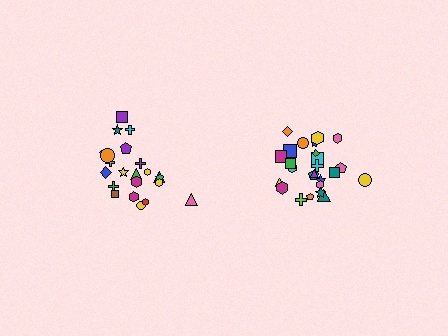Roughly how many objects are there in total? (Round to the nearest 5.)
Roughly 45 objects in total.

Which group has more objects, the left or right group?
The right group.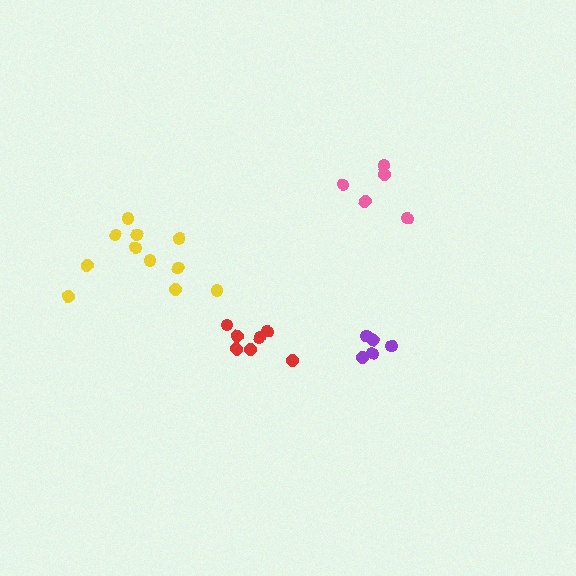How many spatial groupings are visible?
There are 4 spatial groupings.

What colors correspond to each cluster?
The clusters are colored: red, pink, purple, yellow.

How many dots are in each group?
Group 1: 7 dots, Group 2: 5 dots, Group 3: 5 dots, Group 4: 11 dots (28 total).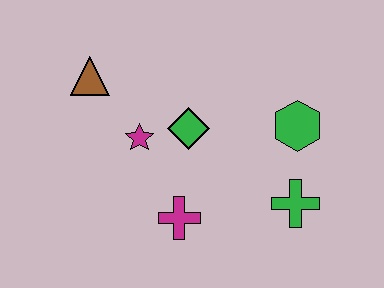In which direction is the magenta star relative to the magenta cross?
The magenta star is above the magenta cross.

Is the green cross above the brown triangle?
No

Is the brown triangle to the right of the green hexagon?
No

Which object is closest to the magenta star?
The green diamond is closest to the magenta star.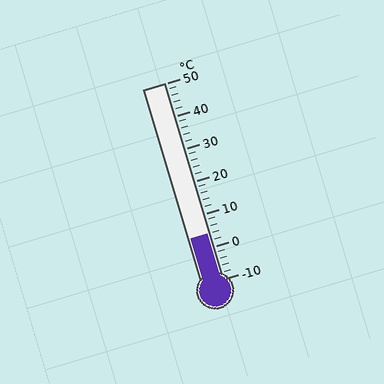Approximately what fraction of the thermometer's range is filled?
The thermometer is filled to approximately 25% of its range.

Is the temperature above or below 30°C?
The temperature is below 30°C.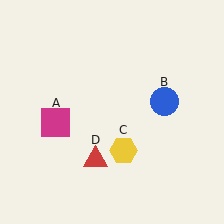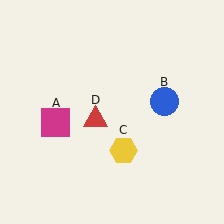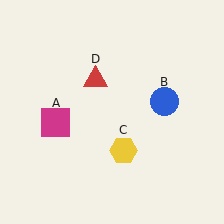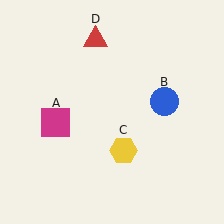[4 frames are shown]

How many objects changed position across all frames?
1 object changed position: red triangle (object D).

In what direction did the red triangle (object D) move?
The red triangle (object D) moved up.